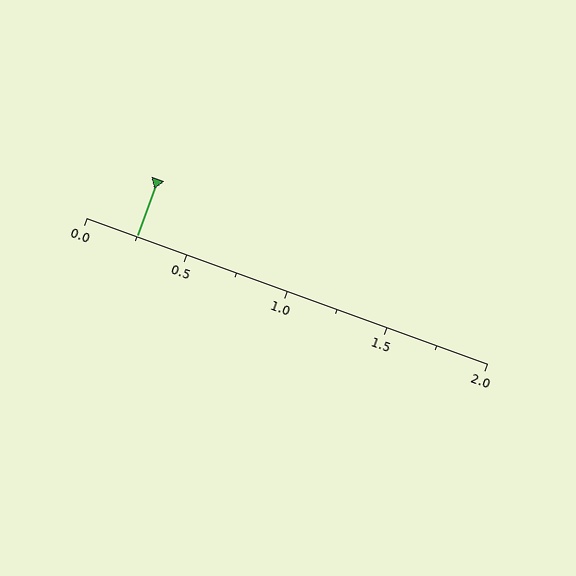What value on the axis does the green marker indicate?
The marker indicates approximately 0.25.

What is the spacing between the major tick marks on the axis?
The major ticks are spaced 0.5 apart.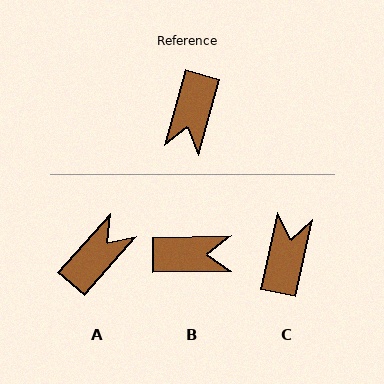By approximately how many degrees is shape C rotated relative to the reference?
Approximately 177 degrees clockwise.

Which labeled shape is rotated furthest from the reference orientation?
C, about 177 degrees away.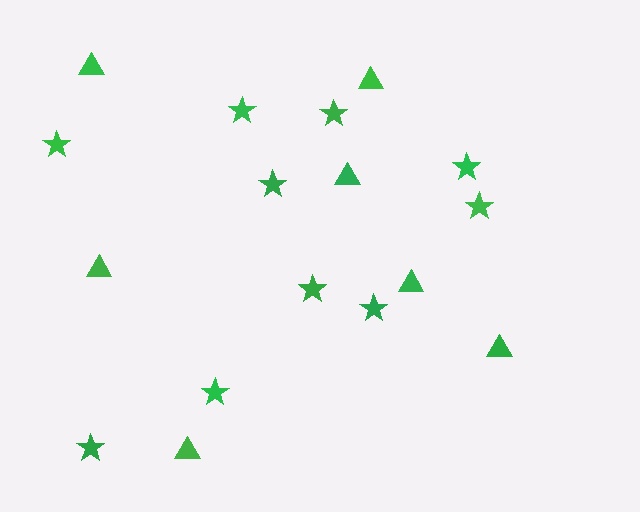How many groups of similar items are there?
There are 2 groups: one group of triangles (7) and one group of stars (10).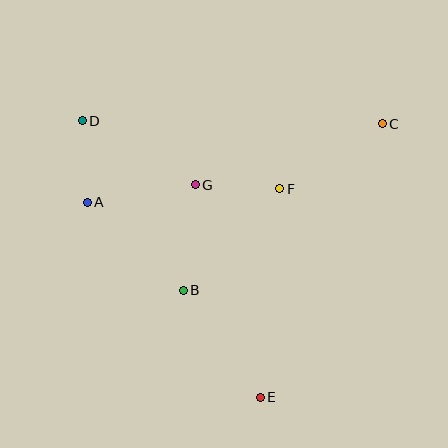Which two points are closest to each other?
Points A and D are closest to each other.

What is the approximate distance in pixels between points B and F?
The distance between B and F is approximately 140 pixels.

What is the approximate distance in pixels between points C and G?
The distance between C and G is approximately 196 pixels.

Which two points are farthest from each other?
Points D and E are farthest from each other.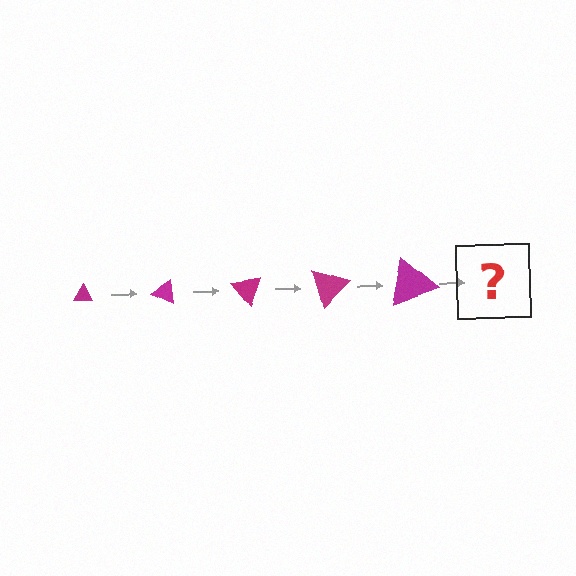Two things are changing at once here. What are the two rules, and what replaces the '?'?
The two rules are that the triangle grows larger each step and it rotates 25 degrees each step. The '?' should be a triangle, larger than the previous one and rotated 125 degrees from the start.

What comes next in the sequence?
The next element should be a triangle, larger than the previous one and rotated 125 degrees from the start.